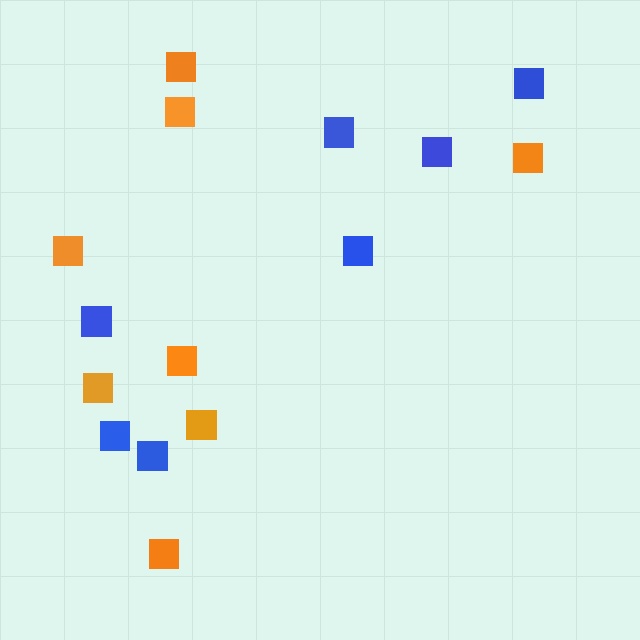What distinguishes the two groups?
There are 2 groups: one group of blue squares (7) and one group of orange squares (8).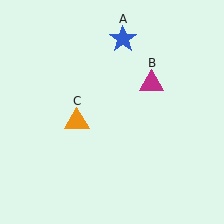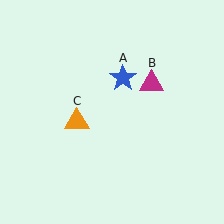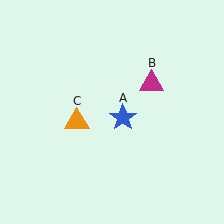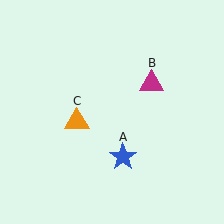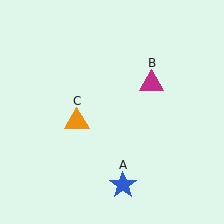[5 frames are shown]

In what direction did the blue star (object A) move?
The blue star (object A) moved down.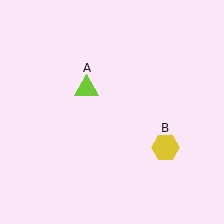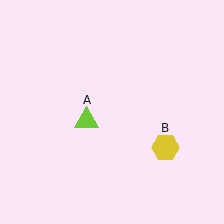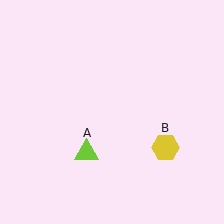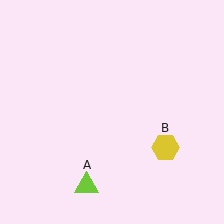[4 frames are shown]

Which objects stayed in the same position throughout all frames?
Yellow hexagon (object B) remained stationary.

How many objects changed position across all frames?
1 object changed position: lime triangle (object A).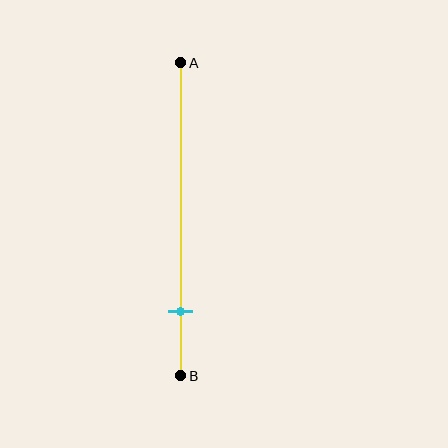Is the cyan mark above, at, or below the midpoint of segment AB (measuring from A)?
The cyan mark is below the midpoint of segment AB.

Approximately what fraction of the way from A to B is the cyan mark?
The cyan mark is approximately 80% of the way from A to B.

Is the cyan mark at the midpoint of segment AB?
No, the mark is at about 80% from A, not at the 50% midpoint.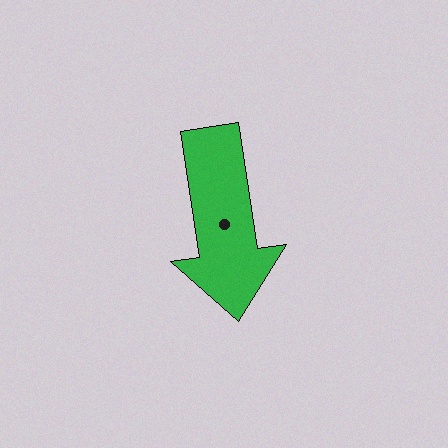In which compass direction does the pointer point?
South.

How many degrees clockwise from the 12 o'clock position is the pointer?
Approximately 171 degrees.